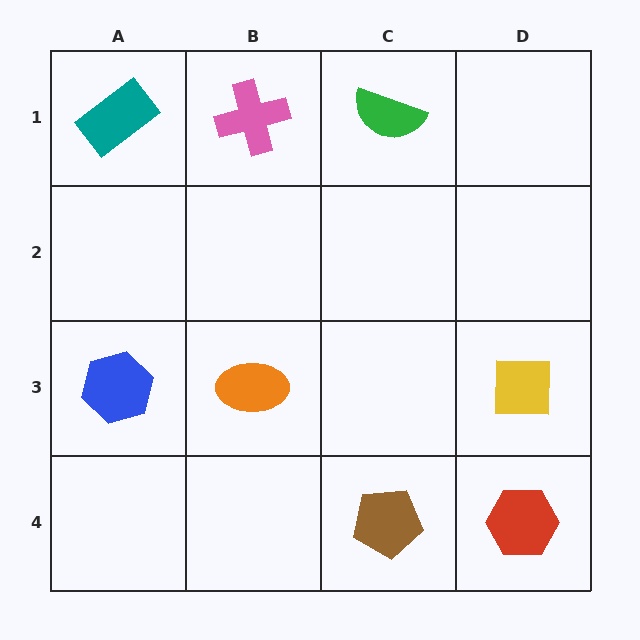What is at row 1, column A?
A teal rectangle.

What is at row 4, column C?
A brown pentagon.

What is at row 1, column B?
A pink cross.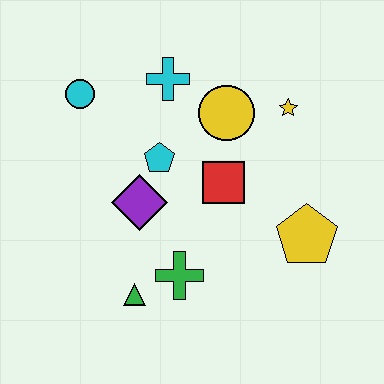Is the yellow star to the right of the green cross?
Yes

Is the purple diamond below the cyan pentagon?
Yes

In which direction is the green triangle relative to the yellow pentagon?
The green triangle is to the left of the yellow pentagon.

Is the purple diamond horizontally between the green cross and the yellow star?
No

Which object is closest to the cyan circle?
The cyan cross is closest to the cyan circle.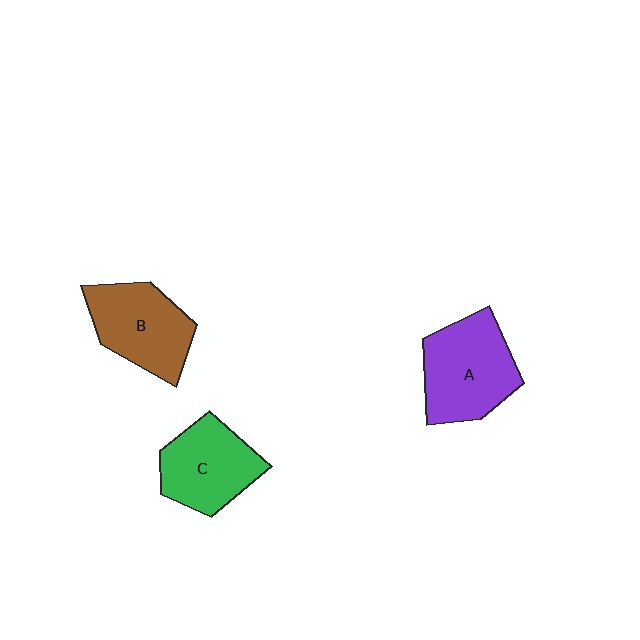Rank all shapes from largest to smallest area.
From largest to smallest: A (purple), B (brown), C (green).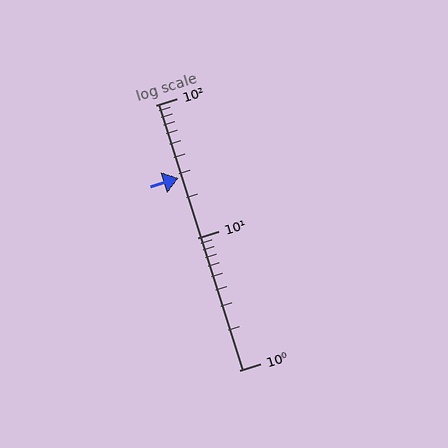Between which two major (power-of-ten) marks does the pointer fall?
The pointer is between 10 and 100.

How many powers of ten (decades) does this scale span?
The scale spans 2 decades, from 1 to 100.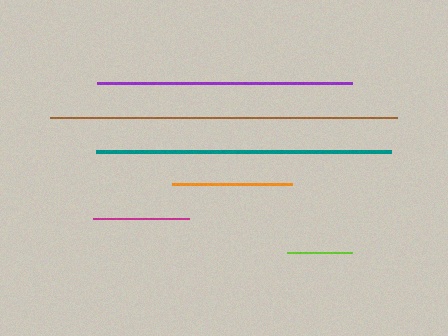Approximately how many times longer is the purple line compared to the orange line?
The purple line is approximately 2.1 times the length of the orange line.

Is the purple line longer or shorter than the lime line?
The purple line is longer than the lime line.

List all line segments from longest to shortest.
From longest to shortest: brown, teal, purple, orange, magenta, lime.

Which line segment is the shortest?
The lime line is the shortest at approximately 66 pixels.